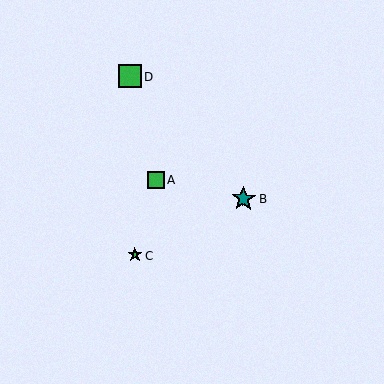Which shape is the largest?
The teal star (labeled B) is the largest.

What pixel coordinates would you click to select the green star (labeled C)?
Click at (135, 255) to select the green star C.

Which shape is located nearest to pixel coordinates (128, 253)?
The green star (labeled C) at (135, 255) is nearest to that location.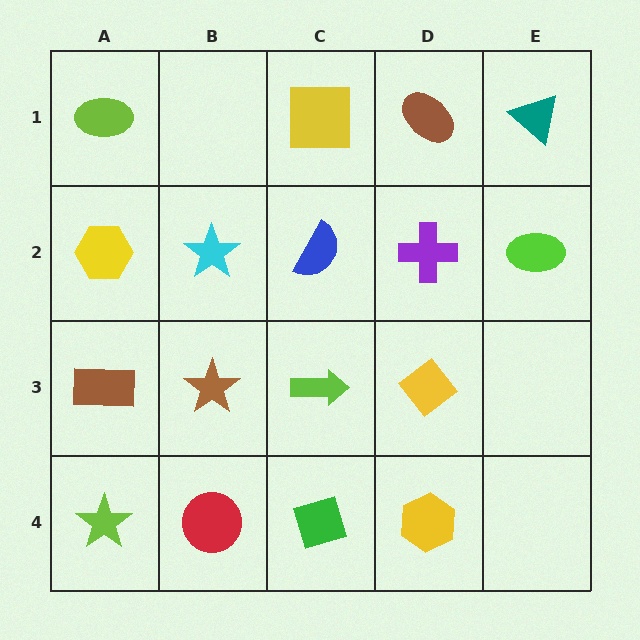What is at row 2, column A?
A yellow hexagon.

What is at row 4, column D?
A yellow hexagon.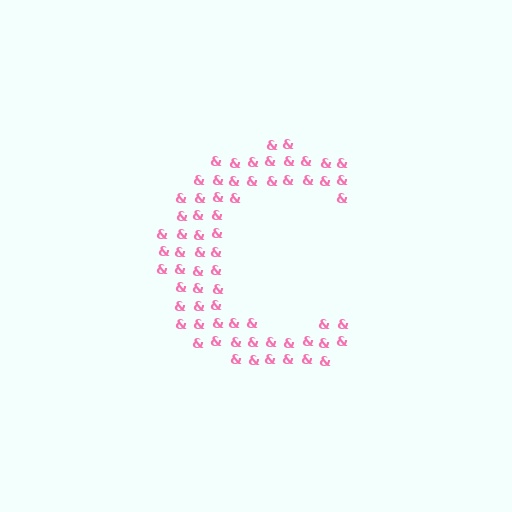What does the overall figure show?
The overall figure shows the letter C.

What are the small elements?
The small elements are ampersands.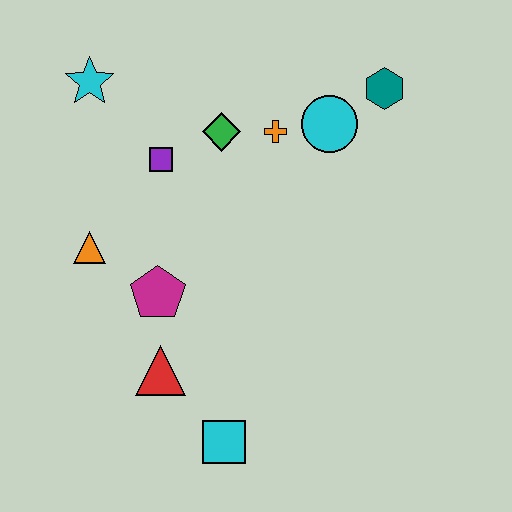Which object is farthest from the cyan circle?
The cyan square is farthest from the cyan circle.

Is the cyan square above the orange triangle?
No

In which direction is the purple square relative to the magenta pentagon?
The purple square is above the magenta pentagon.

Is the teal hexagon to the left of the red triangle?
No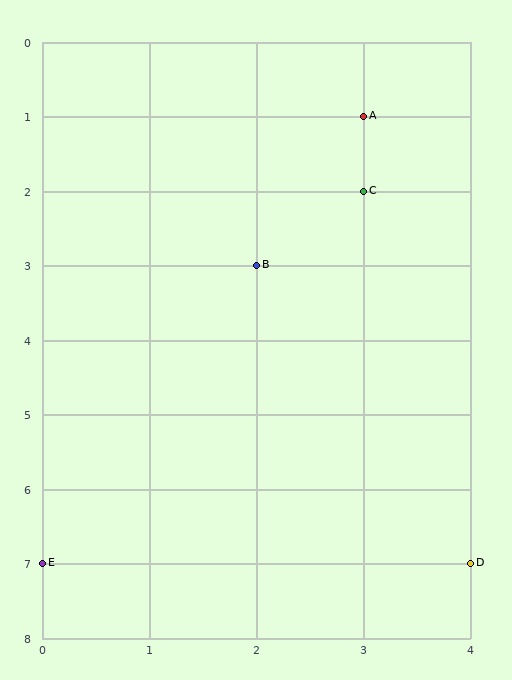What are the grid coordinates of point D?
Point D is at grid coordinates (4, 7).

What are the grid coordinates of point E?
Point E is at grid coordinates (0, 7).